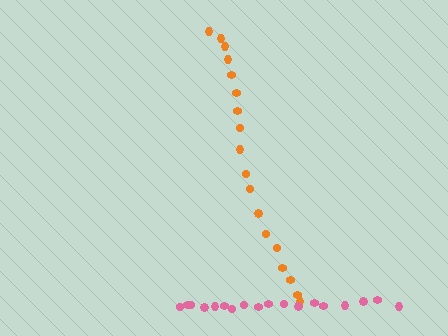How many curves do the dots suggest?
There are 2 distinct paths.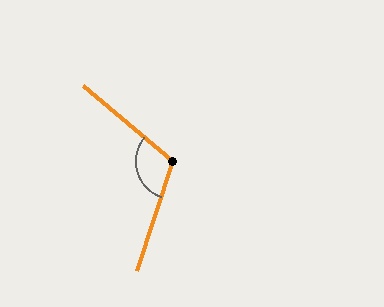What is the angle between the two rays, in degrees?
Approximately 112 degrees.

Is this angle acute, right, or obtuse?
It is obtuse.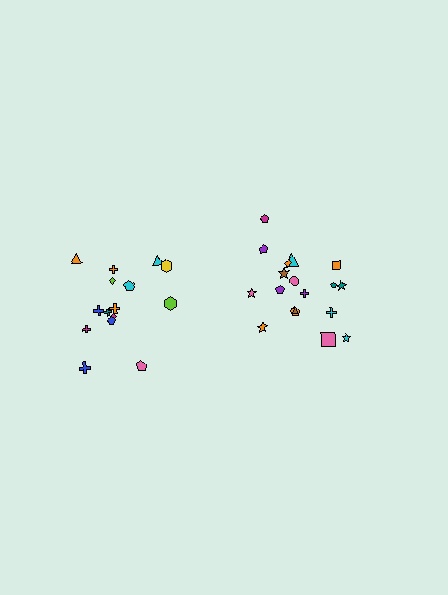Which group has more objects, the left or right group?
The right group.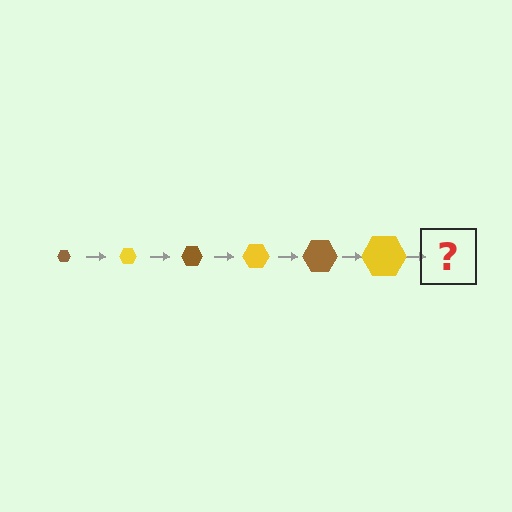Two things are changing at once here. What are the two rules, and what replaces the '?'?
The two rules are that the hexagon grows larger each step and the color cycles through brown and yellow. The '?' should be a brown hexagon, larger than the previous one.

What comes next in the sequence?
The next element should be a brown hexagon, larger than the previous one.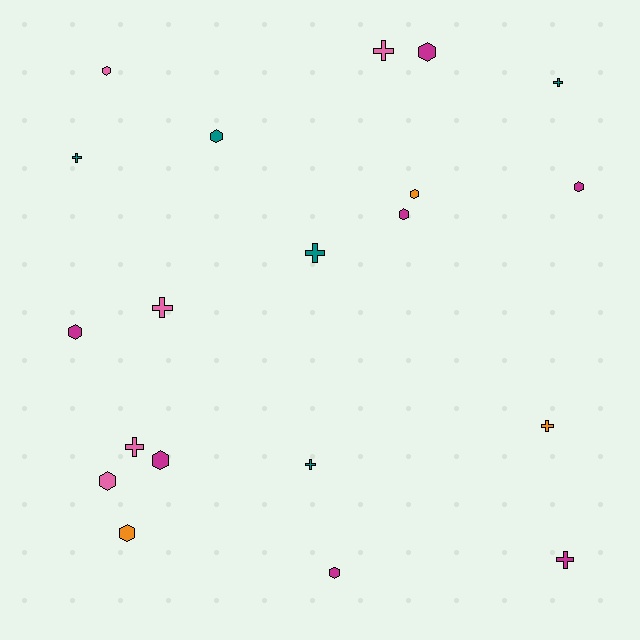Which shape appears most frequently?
Hexagon, with 11 objects.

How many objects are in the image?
There are 20 objects.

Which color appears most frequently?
Magenta, with 7 objects.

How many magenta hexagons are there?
There are 6 magenta hexagons.